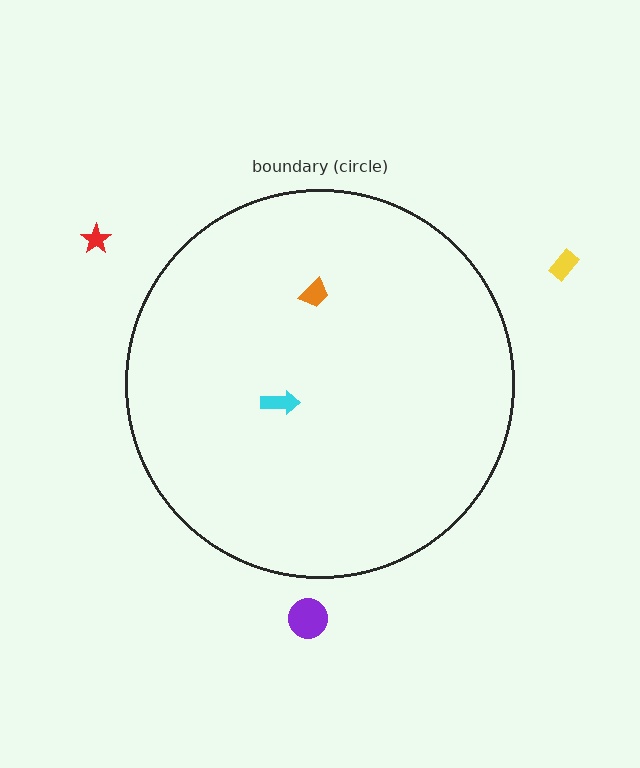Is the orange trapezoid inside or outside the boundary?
Inside.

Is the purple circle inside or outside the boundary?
Outside.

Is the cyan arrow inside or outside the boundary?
Inside.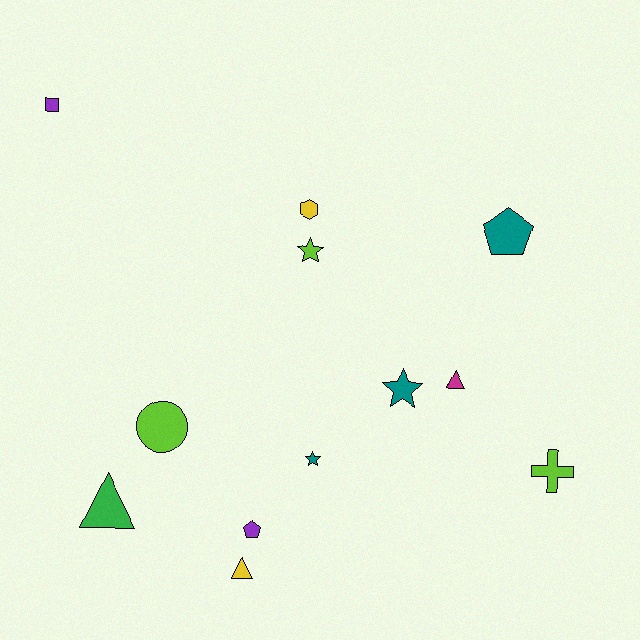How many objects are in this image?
There are 12 objects.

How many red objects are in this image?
There are no red objects.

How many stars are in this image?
There are 3 stars.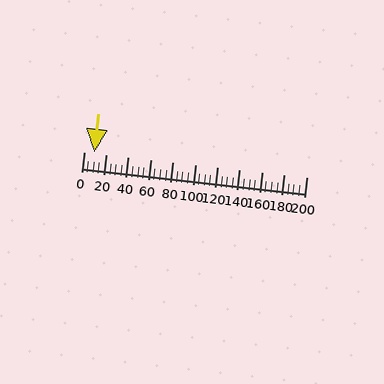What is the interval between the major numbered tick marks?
The major tick marks are spaced 20 units apart.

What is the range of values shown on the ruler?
The ruler shows values from 0 to 200.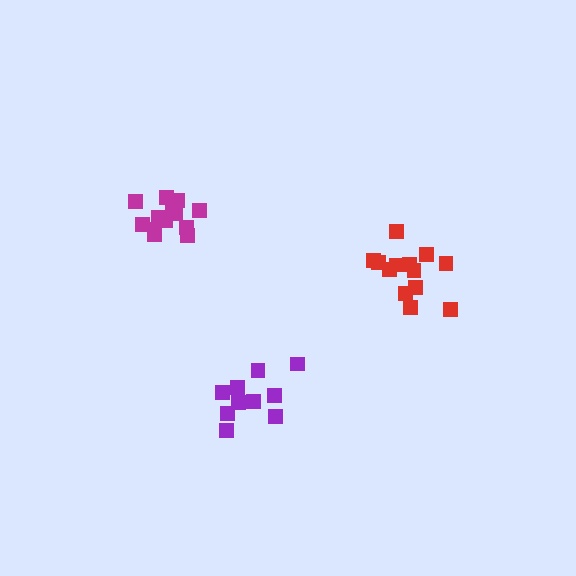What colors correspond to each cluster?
The clusters are colored: purple, red, magenta.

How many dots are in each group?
Group 1: 10 dots, Group 2: 13 dots, Group 3: 13 dots (36 total).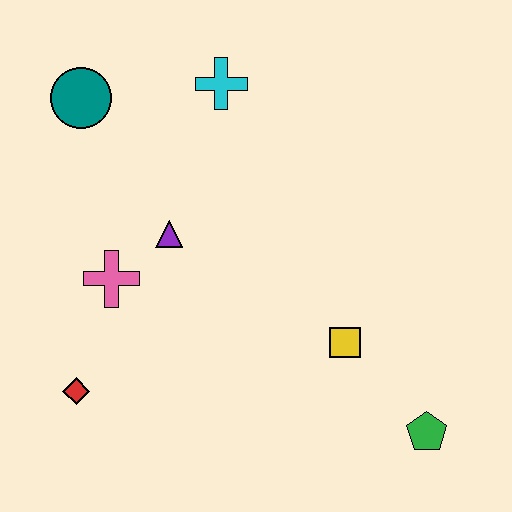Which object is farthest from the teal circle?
The green pentagon is farthest from the teal circle.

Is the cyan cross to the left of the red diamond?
No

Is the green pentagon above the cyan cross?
No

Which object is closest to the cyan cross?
The teal circle is closest to the cyan cross.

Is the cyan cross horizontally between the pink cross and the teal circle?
No